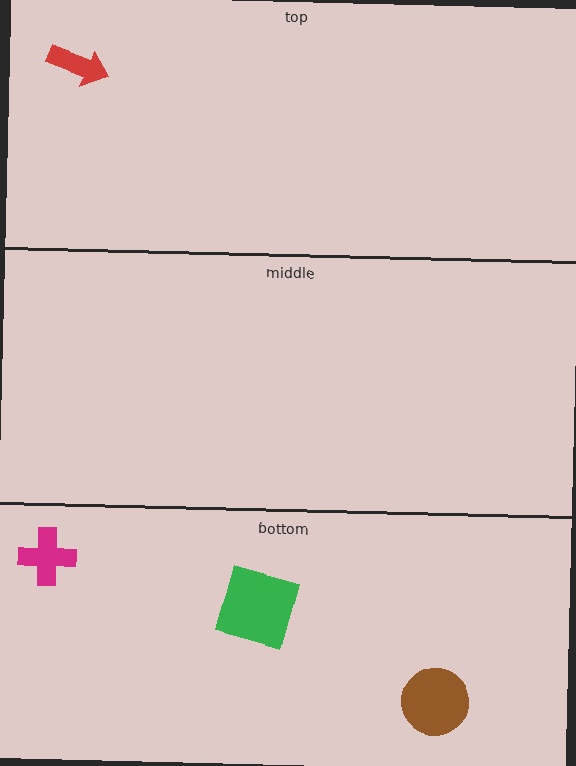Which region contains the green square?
The bottom region.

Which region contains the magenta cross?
The bottom region.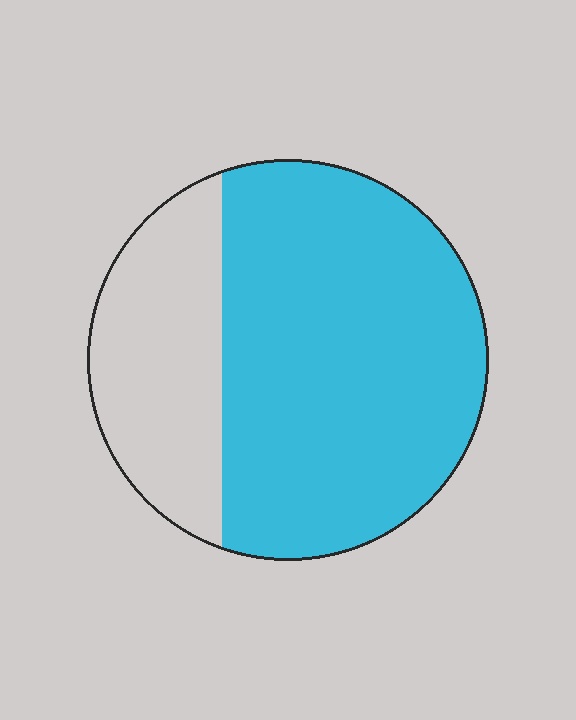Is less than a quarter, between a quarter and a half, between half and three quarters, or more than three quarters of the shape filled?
Between half and three quarters.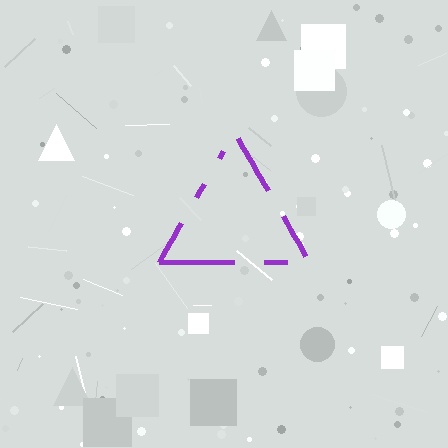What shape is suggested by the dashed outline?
The dashed outline suggests a triangle.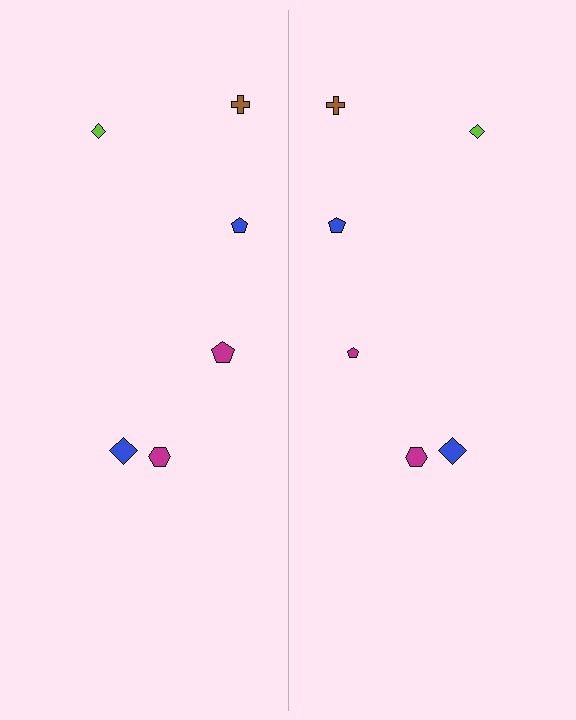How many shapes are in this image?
There are 12 shapes in this image.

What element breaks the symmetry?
The magenta pentagon on the right side has a different size than its mirror counterpart.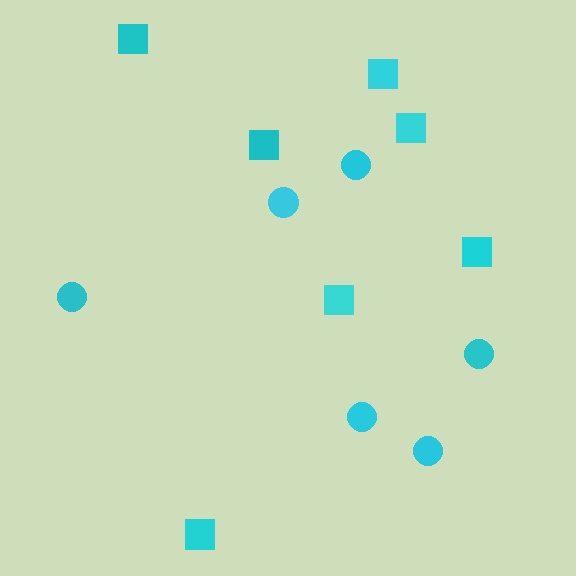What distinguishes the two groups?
There are 2 groups: one group of squares (7) and one group of circles (6).